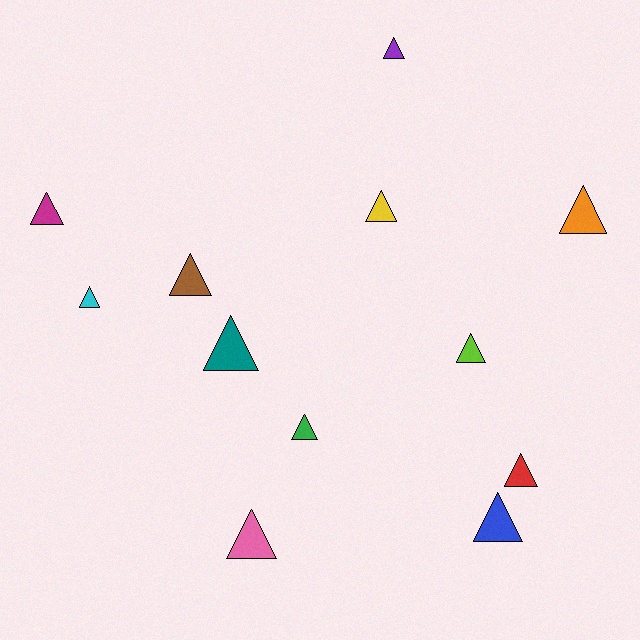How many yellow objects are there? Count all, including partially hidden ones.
There is 1 yellow object.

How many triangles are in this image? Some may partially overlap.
There are 12 triangles.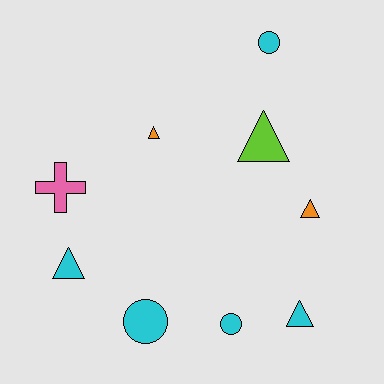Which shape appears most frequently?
Triangle, with 5 objects.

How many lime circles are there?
There are no lime circles.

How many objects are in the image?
There are 9 objects.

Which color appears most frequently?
Cyan, with 5 objects.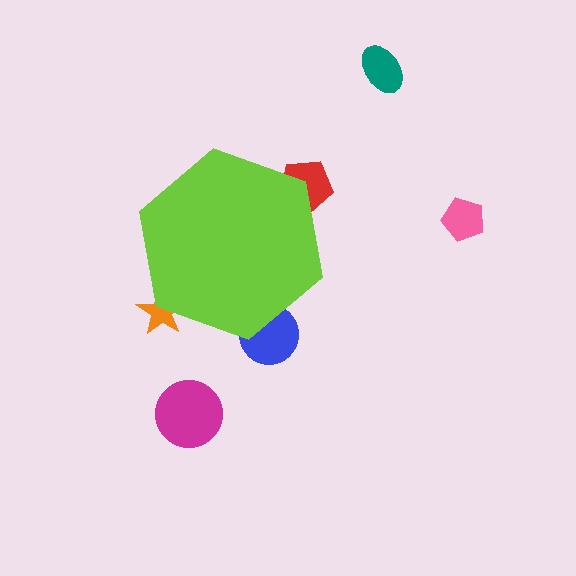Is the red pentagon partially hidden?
Yes, the red pentagon is partially hidden behind the lime hexagon.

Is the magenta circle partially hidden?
No, the magenta circle is fully visible.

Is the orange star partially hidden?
Yes, the orange star is partially hidden behind the lime hexagon.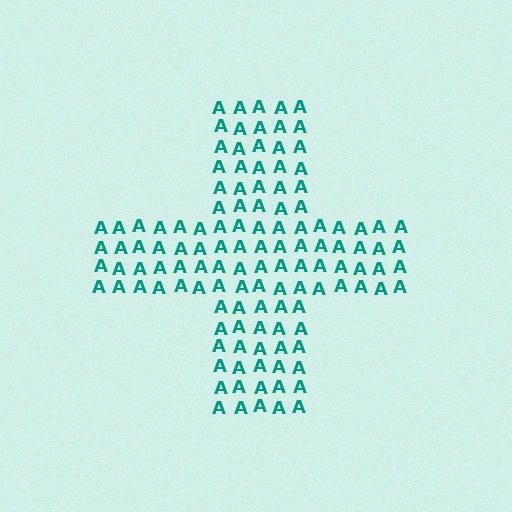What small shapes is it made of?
It is made of small letter A's.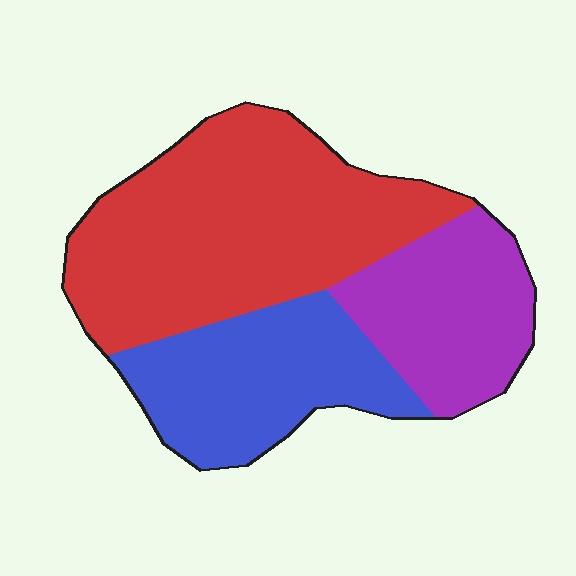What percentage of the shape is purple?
Purple covers roughly 25% of the shape.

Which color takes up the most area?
Red, at roughly 50%.